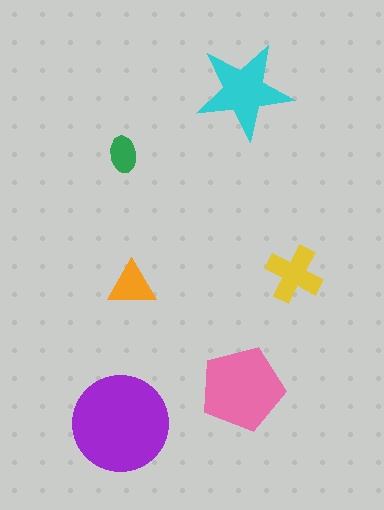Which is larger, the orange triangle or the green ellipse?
The orange triangle.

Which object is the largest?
The purple circle.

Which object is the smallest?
The green ellipse.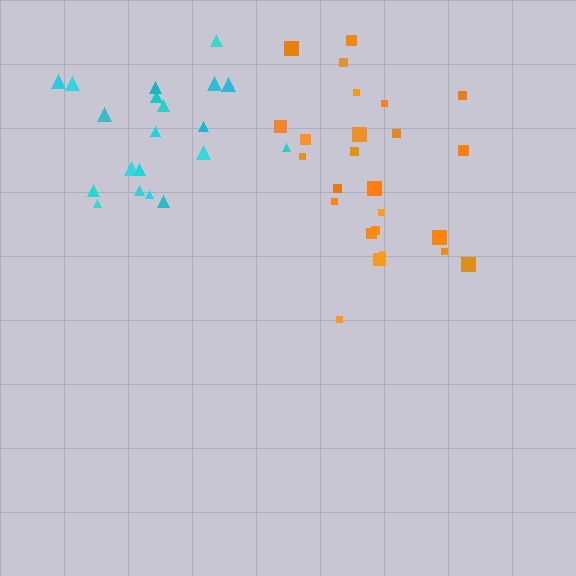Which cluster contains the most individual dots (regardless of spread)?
Orange (25).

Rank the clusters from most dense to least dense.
cyan, orange.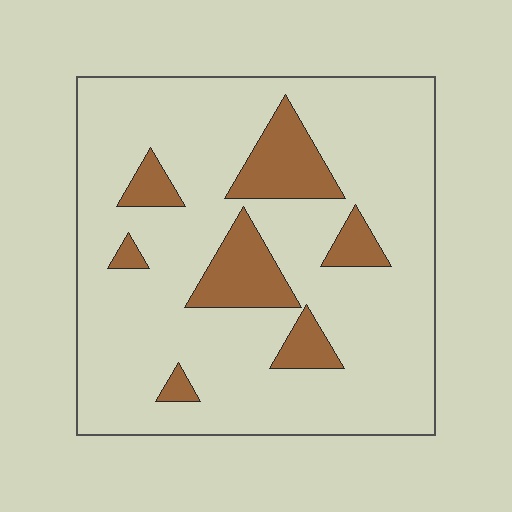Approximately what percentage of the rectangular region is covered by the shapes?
Approximately 15%.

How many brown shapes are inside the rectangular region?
7.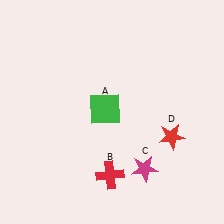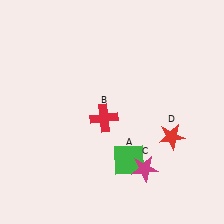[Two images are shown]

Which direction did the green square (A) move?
The green square (A) moved down.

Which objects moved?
The objects that moved are: the green square (A), the red cross (B).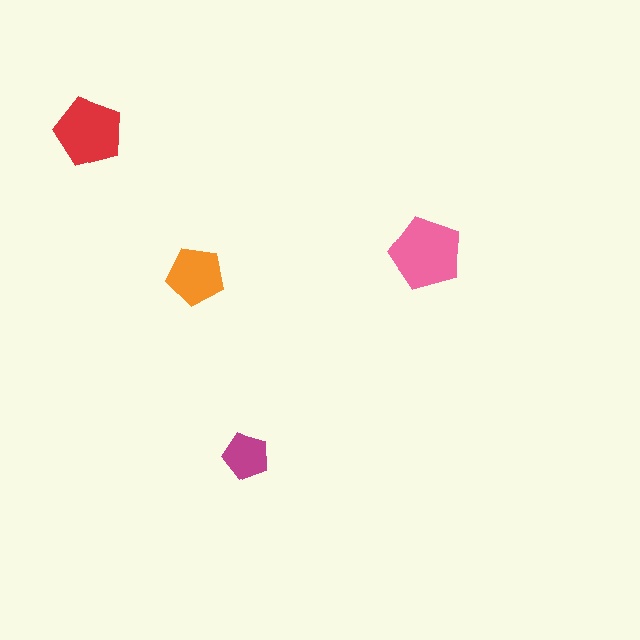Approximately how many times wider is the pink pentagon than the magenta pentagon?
About 1.5 times wider.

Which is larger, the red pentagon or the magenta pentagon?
The red one.